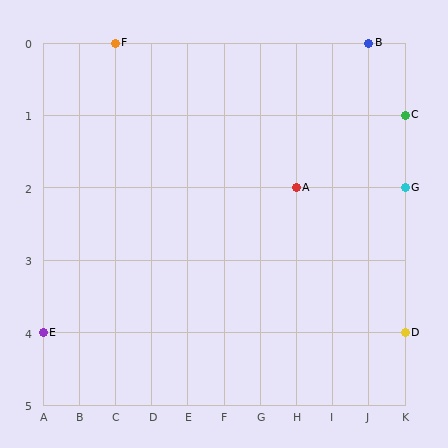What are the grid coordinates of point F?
Point F is at grid coordinates (C, 0).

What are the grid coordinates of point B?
Point B is at grid coordinates (J, 0).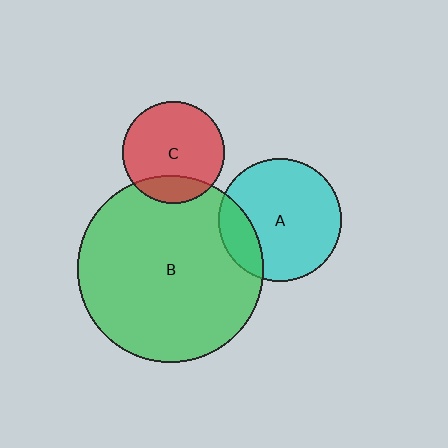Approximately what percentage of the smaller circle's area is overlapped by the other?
Approximately 20%.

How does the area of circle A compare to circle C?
Approximately 1.5 times.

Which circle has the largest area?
Circle B (green).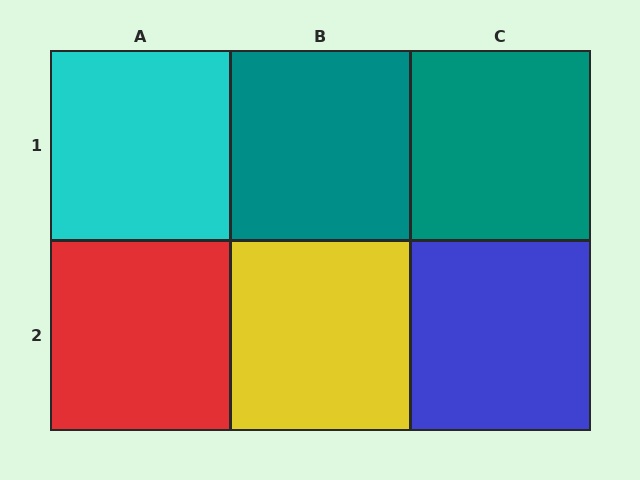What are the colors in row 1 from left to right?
Cyan, teal, teal.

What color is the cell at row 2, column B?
Yellow.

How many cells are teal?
2 cells are teal.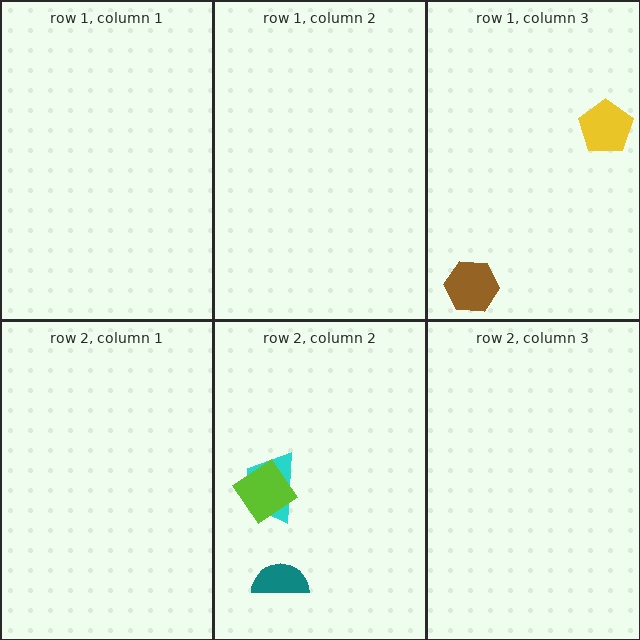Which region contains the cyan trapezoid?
The row 2, column 2 region.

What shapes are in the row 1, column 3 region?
The yellow pentagon, the brown hexagon.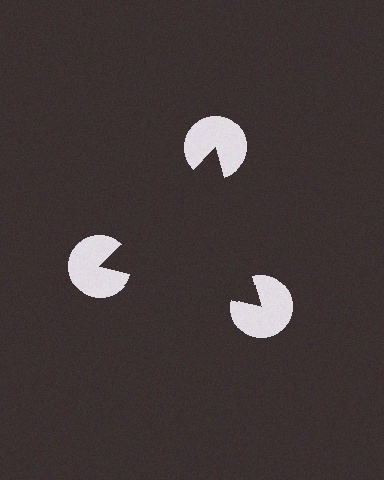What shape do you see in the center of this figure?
An illusory triangle — its edges are inferred from the aligned wedge cuts in the pac-man discs, not physically drawn.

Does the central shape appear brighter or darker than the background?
It typically appears slightly darker than the background, even though no actual brightness change is drawn.